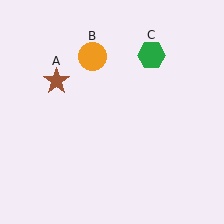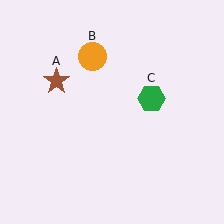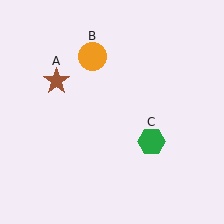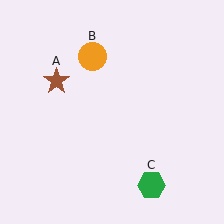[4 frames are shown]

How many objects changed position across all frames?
1 object changed position: green hexagon (object C).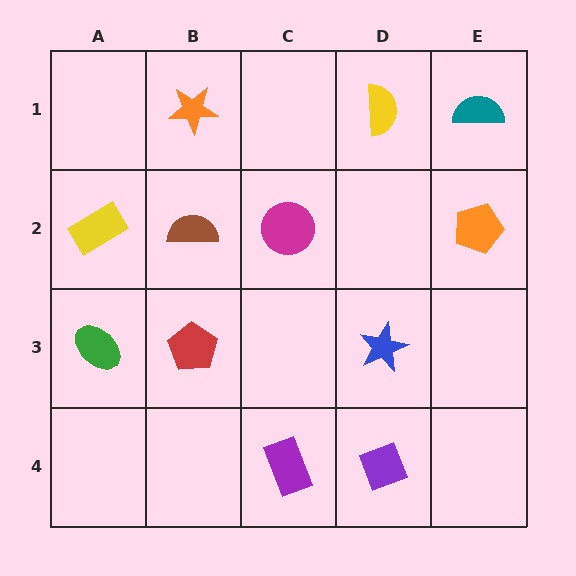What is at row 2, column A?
A yellow rectangle.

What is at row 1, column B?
An orange star.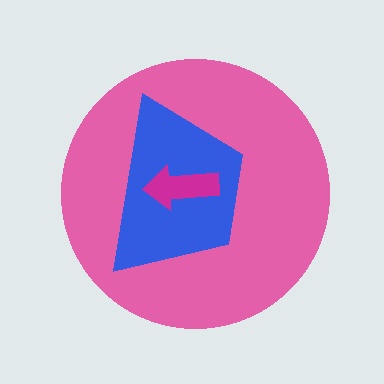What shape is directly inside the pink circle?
The blue trapezoid.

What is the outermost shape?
The pink circle.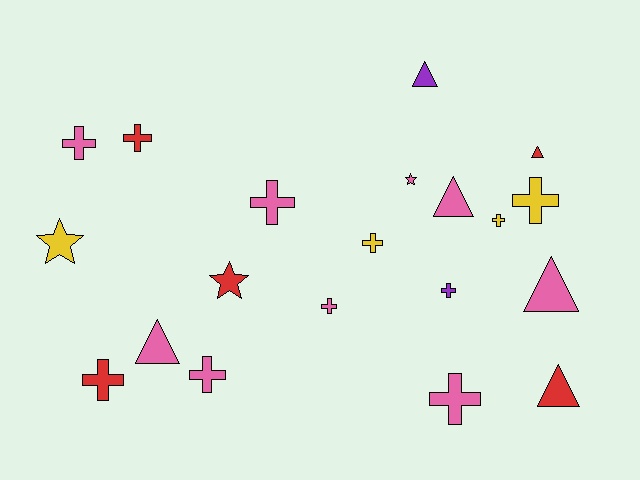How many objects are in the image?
There are 20 objects.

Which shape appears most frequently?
Cross, with 11 objects.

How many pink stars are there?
There is 1 pink star.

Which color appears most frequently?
Pink, with 9 objects.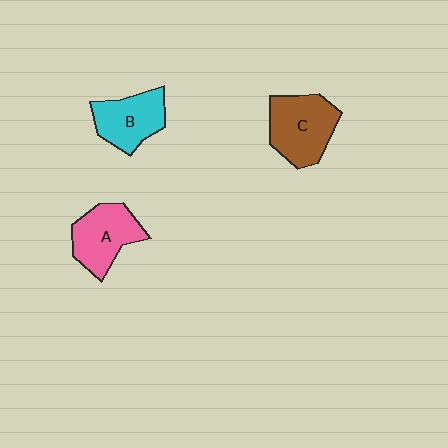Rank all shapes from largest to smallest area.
From largest to smallest: C (brown), A (pink), B (cyan).